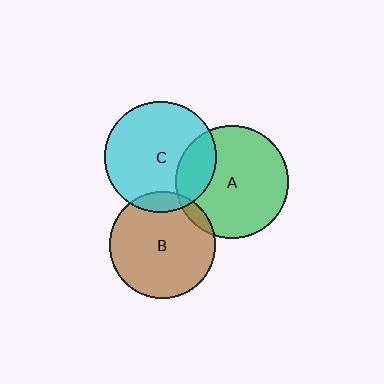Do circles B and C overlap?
Yes.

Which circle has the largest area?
Circle A (green).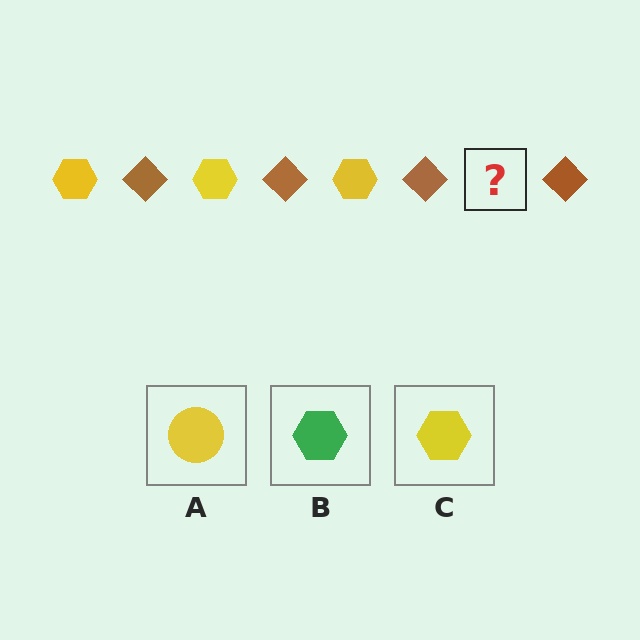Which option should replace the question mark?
Option C.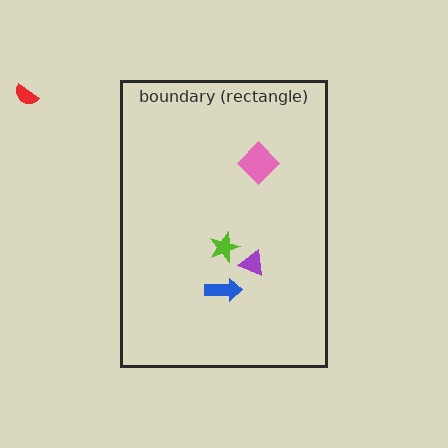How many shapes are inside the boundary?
4 inside, 1 outside.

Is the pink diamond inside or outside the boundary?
Inside.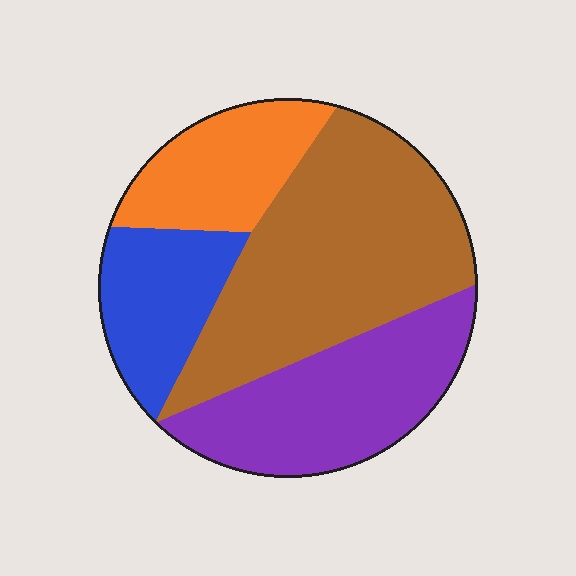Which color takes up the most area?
Brown, at roughly 40%.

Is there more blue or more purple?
Purple.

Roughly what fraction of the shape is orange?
Orange covers 16% of the shape.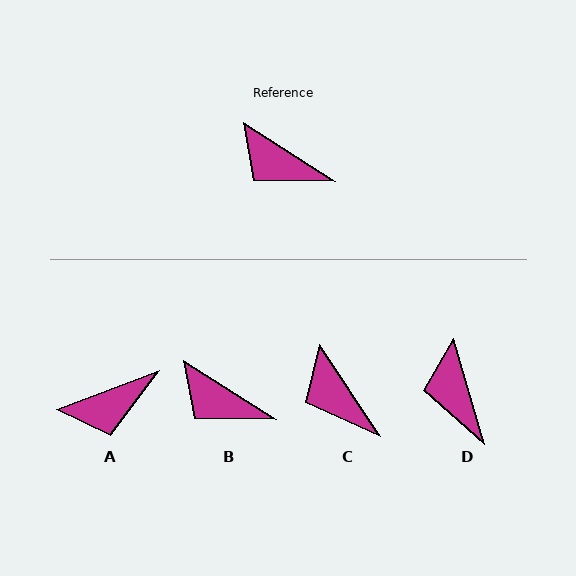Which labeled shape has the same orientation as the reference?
B.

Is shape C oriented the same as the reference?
No, it is off by about 24 degrees.